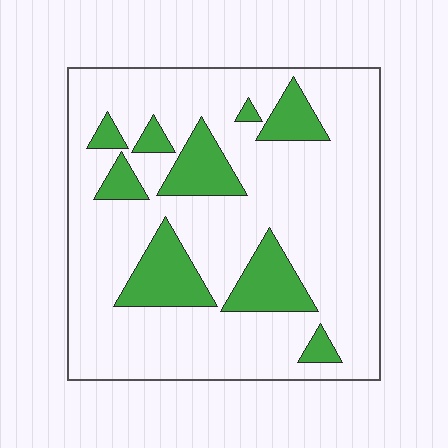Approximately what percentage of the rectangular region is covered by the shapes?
Approximately 20%.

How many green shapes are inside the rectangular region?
9.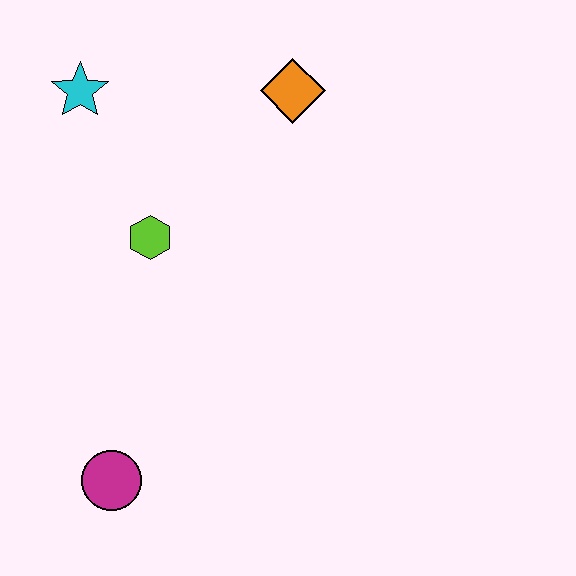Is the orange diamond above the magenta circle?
Yes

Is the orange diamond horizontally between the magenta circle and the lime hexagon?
No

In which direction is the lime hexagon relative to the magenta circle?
The lime hexagon is above the magenta circle.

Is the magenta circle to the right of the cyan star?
Yes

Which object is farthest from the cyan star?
The magenta circle is farthest from the cyan star.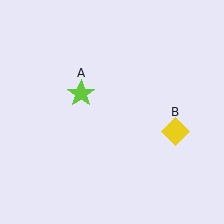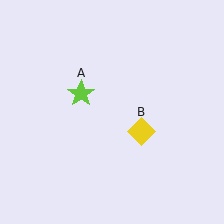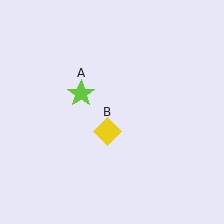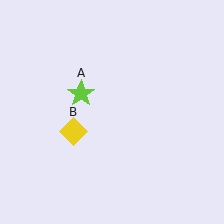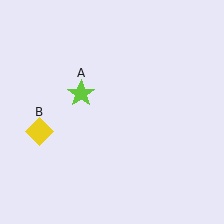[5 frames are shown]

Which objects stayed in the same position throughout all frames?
Lime star (object A) remained stationary.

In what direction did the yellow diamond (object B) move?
The yellow diamond (object B) moved left.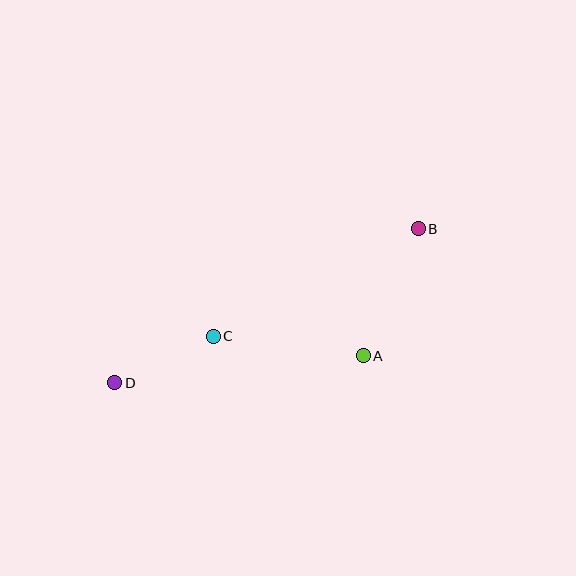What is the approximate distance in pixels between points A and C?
The distance between A and C is approximately 151 pixels.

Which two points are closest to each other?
Points C and D are closest to each other.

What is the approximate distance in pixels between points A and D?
The distance between A and D is approximately 250 pixels.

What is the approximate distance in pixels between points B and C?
The distance between B and C is approximately 232 pixels.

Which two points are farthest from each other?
Points B and D are farthest from each other.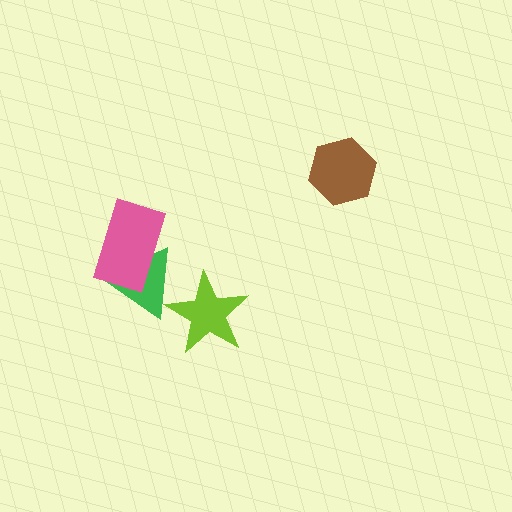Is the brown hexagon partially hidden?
No, no other shape covers it.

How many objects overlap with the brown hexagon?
0 objects overlap with the brown hexagon.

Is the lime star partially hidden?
Yes, it is partially covered by another shape.